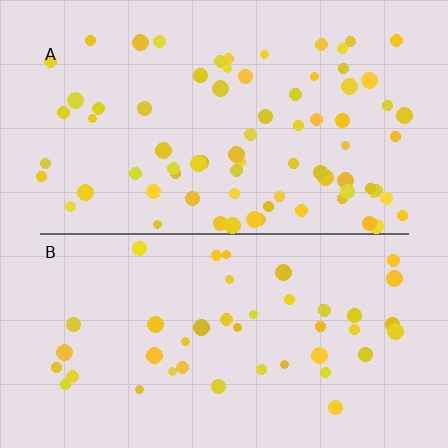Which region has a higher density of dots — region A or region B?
A (the top).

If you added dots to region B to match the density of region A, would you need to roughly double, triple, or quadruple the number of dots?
Approximately double.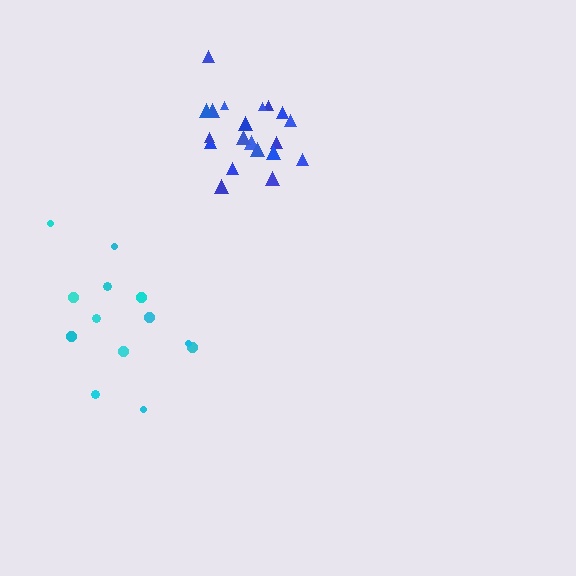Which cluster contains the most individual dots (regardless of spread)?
Blue (20).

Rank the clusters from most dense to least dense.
blue, cyan.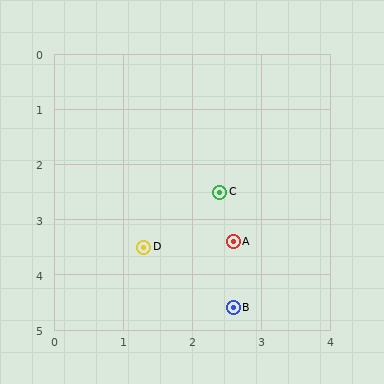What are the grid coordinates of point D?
Point D is at approximately (1.3, 3.5).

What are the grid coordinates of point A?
Point A is at approximately (2.6, 3.4).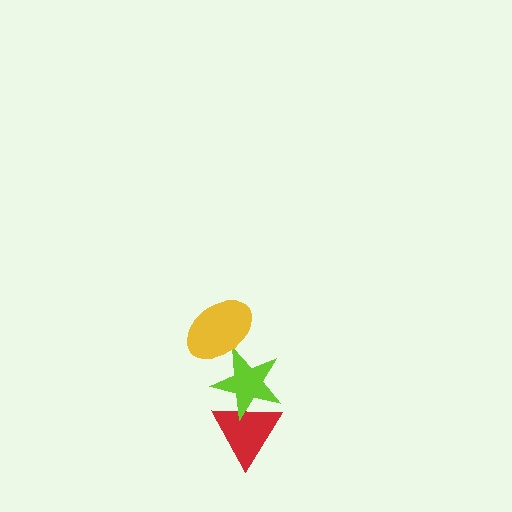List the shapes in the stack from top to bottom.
From top to bottom: the yellow ellipse, the lime star, the red triangle.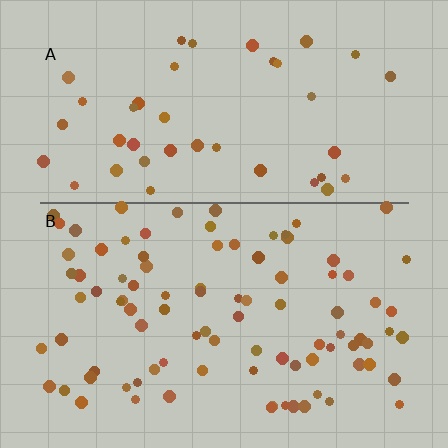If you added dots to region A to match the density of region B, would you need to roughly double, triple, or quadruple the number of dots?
Approximately double.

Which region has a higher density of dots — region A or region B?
B (the bottom).